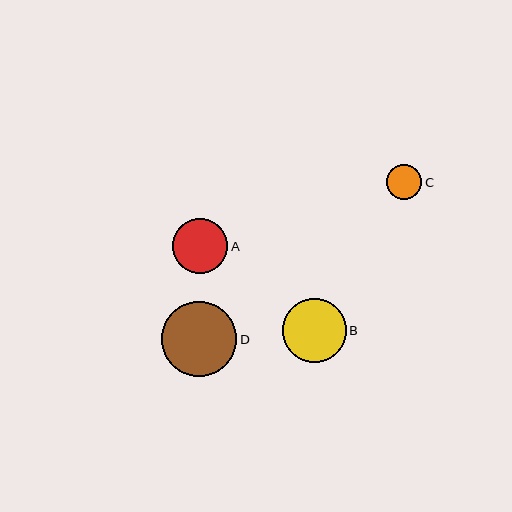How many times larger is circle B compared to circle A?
Circle B is approximately 1.2 times the size of circle A.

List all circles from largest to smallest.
From largest to smallest: D, B, A, C.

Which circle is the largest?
Circle D is the largest with a size of approximately 75 pixels.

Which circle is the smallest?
Circle C is the smallest with a size of approximately 35 pixels.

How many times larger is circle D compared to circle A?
Circle D is approximately 1.4 times the size of circle A.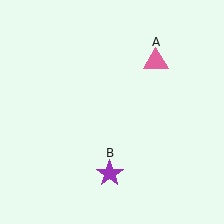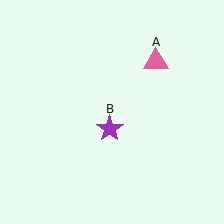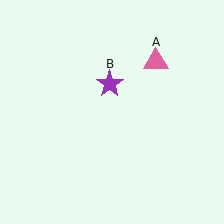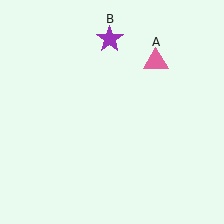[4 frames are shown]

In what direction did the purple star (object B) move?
The purple star (object B) moved up.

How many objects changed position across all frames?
1 object changed position: purple star (object B).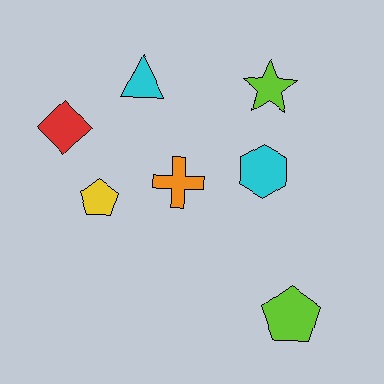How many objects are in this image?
There are 7 objects.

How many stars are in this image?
There is 1 star.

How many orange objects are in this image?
There is 1 orange object.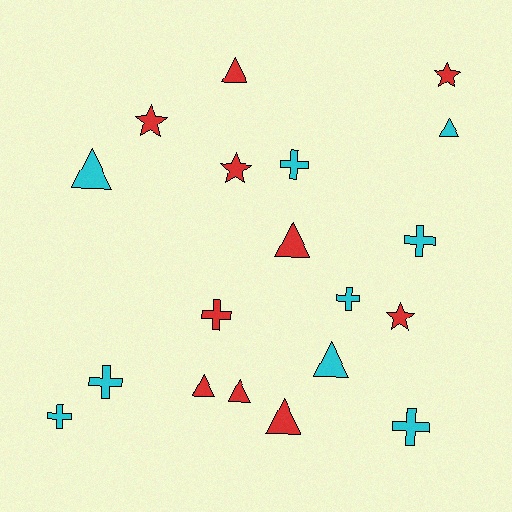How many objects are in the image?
There are 19 objects.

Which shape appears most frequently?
Triangle, with 8 objects.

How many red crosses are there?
There is 1 red cross.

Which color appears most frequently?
Red, with 10 objects.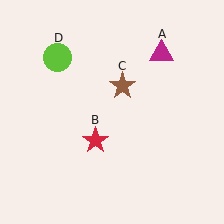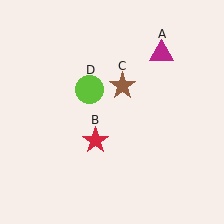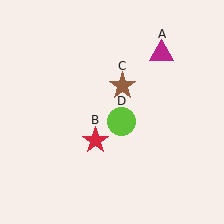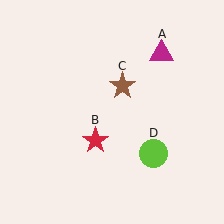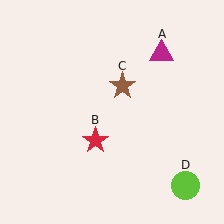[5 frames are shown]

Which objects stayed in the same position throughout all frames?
Magenta triangle (object A) and red star (object B) and brown star (object C) remained stationary.